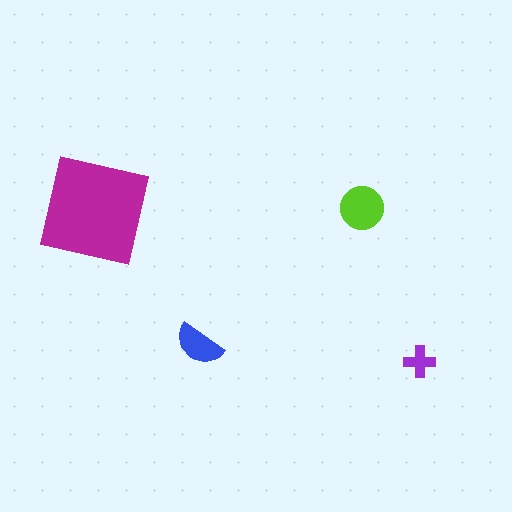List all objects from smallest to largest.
The purple cross, the blue semicircle, the lime circle, the magenta square.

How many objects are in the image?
There are 4 objects in the image.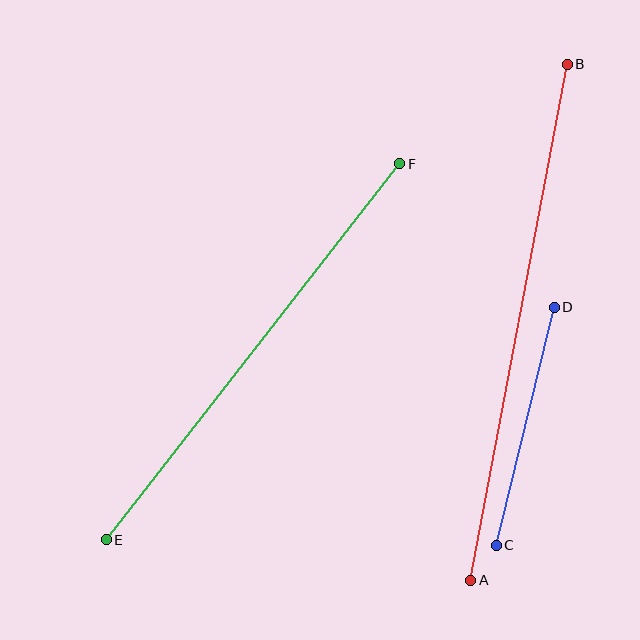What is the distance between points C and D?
The distance is approximately 245 pixels.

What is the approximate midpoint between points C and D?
The midpoint is at approximately (526, 426) pixels.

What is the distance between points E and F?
The distance is approximately 477 pixels.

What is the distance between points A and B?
The distance is approximately 525 pixels.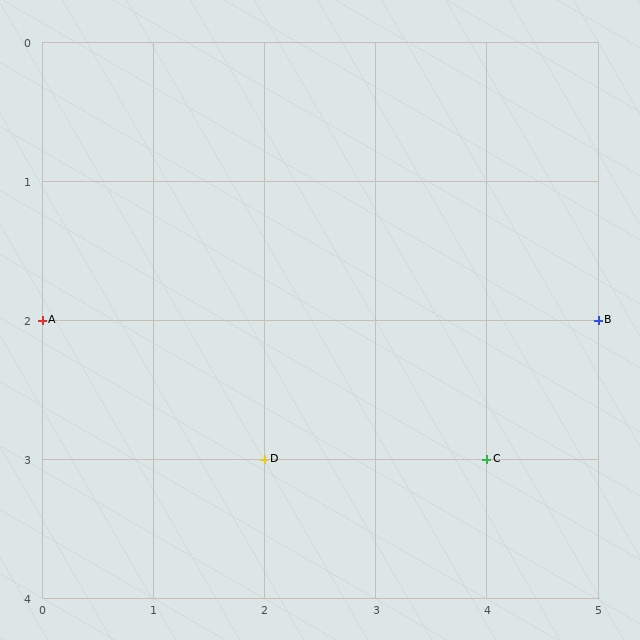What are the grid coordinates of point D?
Point D is at grid coordinates (2, 3).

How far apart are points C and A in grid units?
Points C and A are 4 columns and 1 row apart (about 4.1 grid units diagonally).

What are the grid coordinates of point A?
Point A is at grid coordinates (0, 2).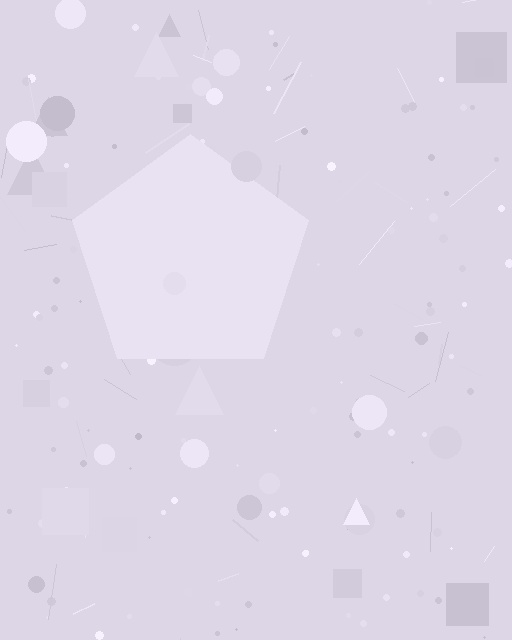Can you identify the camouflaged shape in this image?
The camouflaged shape is a pentagon.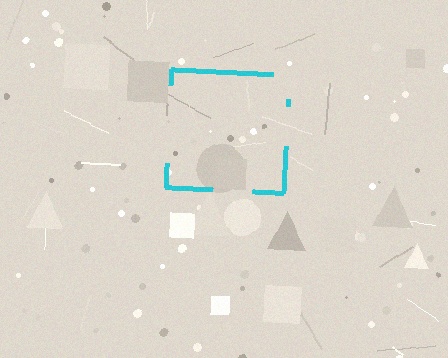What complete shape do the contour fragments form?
The contour fragments form a square.